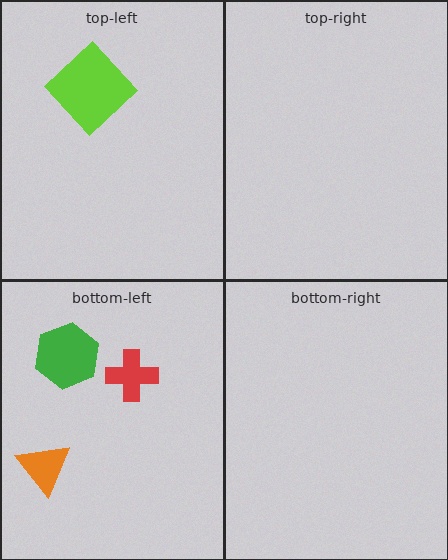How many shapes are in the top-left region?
1.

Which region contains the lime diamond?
The top-left region.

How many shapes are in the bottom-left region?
3.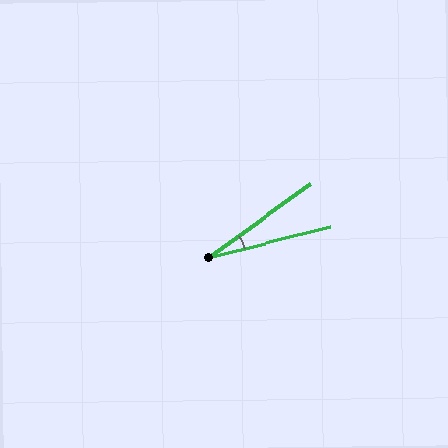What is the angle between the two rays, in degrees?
Approximately 22 degrees.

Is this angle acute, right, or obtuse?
It is acute.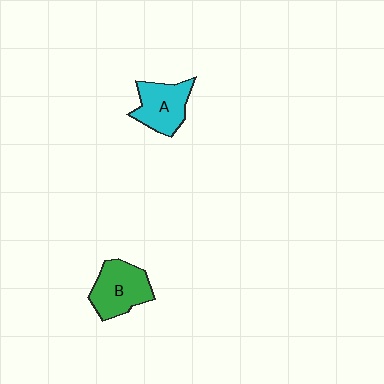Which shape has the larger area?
Shape B (green).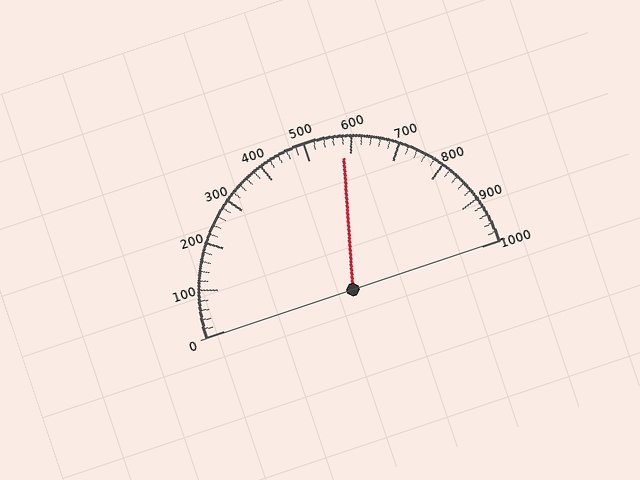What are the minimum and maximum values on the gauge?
The gauge ranges from 0 to 1000.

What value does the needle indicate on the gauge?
The needle indicates approximately 580.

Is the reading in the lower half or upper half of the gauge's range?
The reading is in the upper half of the range (0 to 1000).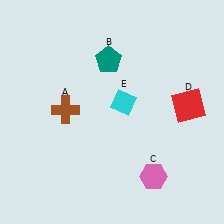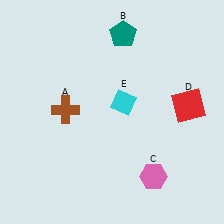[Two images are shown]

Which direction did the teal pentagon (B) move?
The teal pentagon (B) moved up.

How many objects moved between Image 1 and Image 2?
1 object moved between the two images.